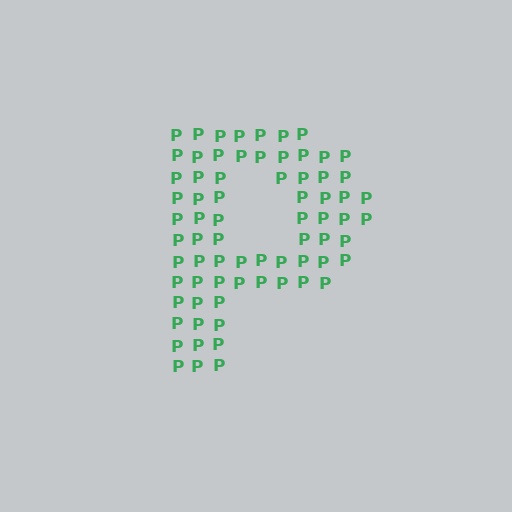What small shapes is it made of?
It is made of small letter P's.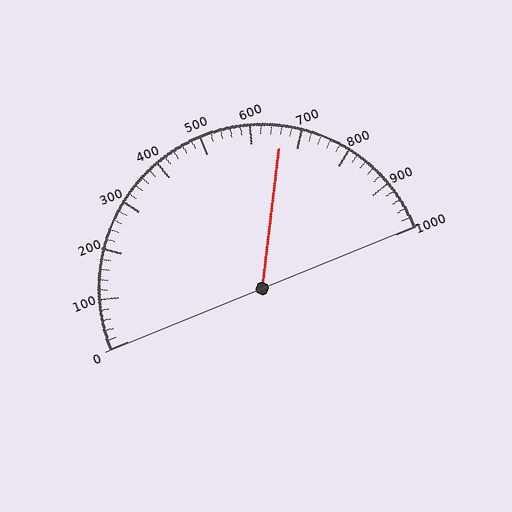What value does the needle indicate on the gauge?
The needle indicates approximately 660.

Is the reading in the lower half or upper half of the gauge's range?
The reading is in the upper half of the range (0 to 1000).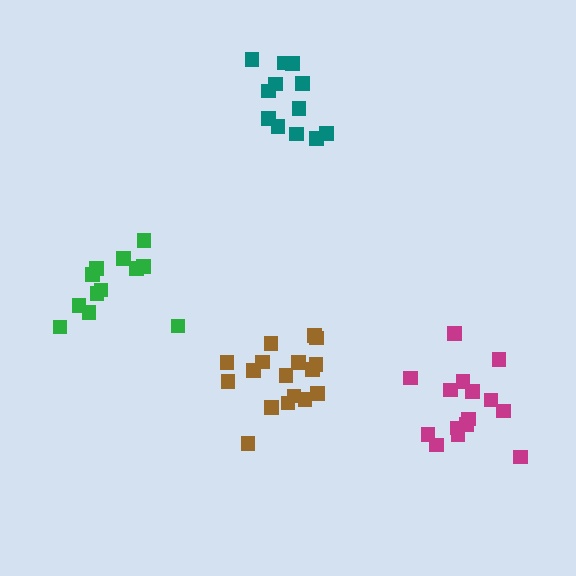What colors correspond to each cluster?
The clusters are colored: brown, teal, green, magenta.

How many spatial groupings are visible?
There are 4 spatial groupings.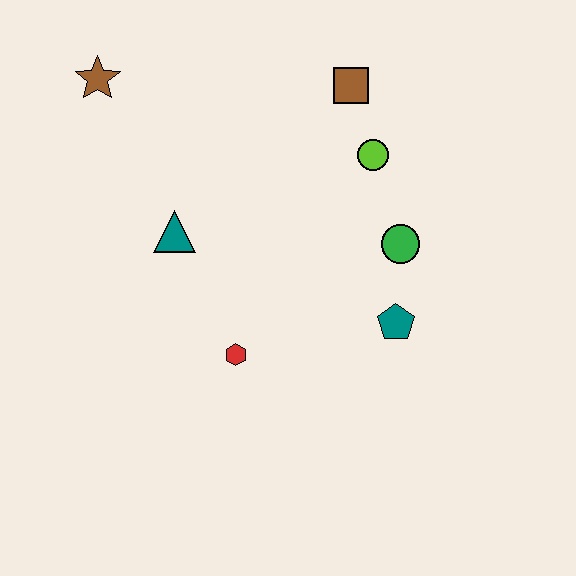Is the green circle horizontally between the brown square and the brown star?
No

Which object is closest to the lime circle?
The brown square is closest to the lime circle.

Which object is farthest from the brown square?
The red hexagon is farthest from the brown square.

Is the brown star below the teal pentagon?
No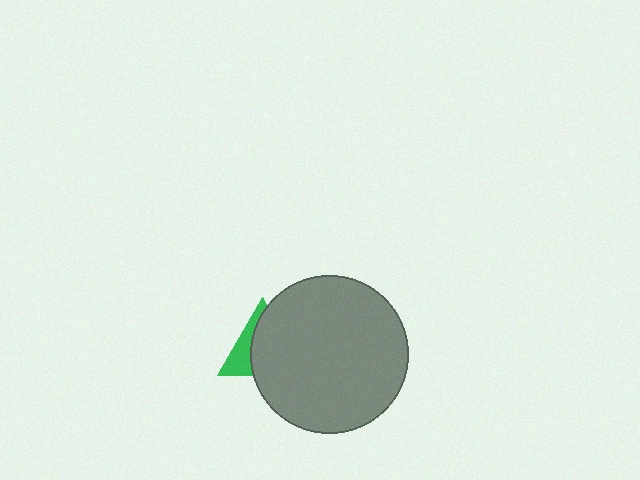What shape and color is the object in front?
The object in front is a gray circle.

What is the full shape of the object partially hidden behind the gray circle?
The partially hidden object is a green triangle.